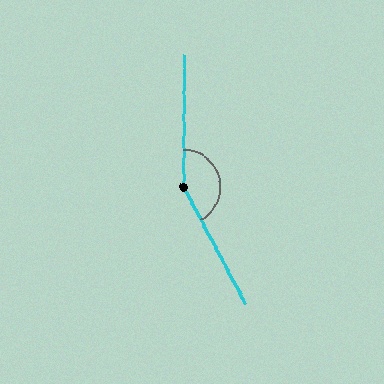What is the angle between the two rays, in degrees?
Approximately 151 degrees.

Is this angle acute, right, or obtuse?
It is obtuse.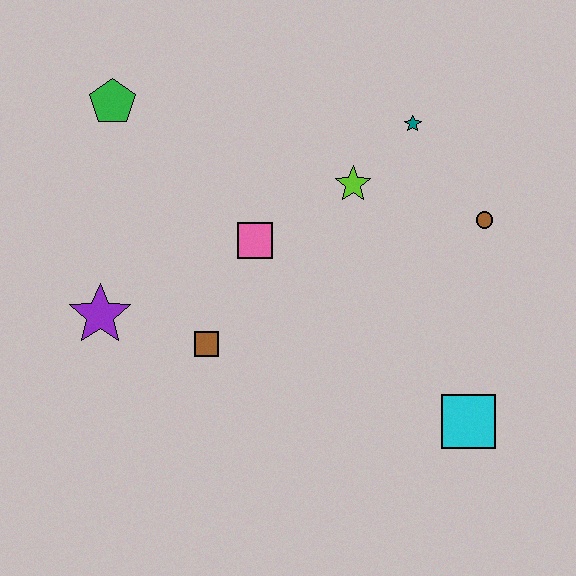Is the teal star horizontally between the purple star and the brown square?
No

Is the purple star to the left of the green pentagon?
Yes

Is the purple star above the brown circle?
No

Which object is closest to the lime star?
The teal star is closest to the lime star.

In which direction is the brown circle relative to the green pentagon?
The brown circle is to the right of the green pentagon.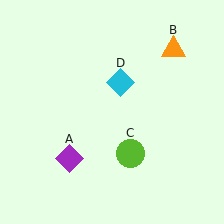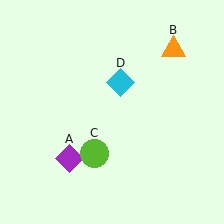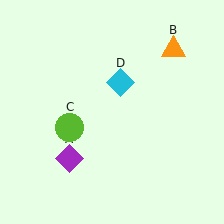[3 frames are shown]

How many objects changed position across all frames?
1 object changed position: lime circle (object C).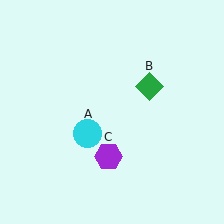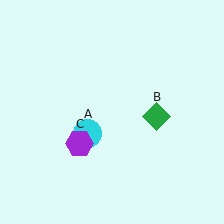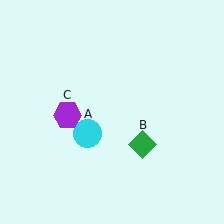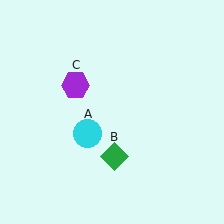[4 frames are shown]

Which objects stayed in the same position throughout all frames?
Cyan circle (object A) remained stationary.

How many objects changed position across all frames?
2 objects changed position: green diamond (object B), purple hexagon (object C).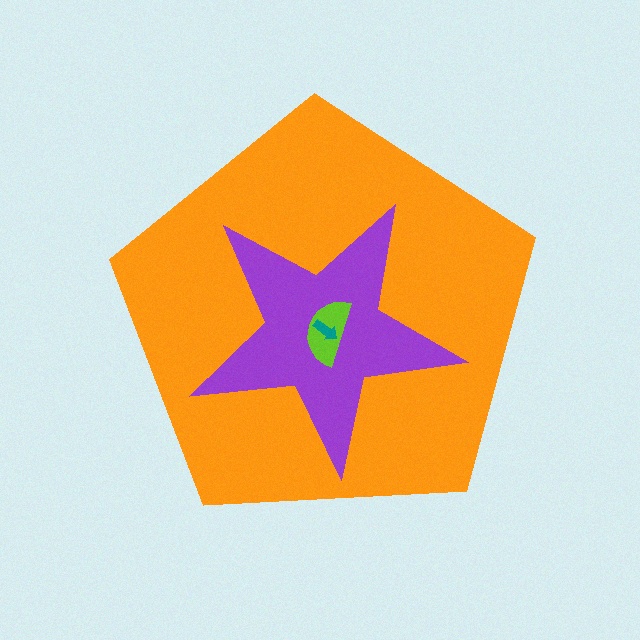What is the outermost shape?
The orange pentagon.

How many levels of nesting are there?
4.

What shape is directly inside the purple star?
The lime semicircle.